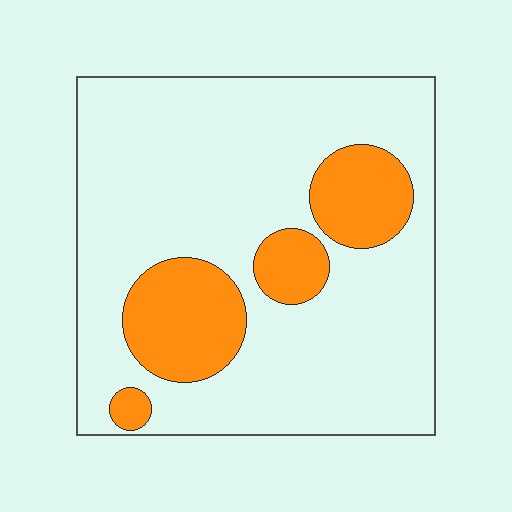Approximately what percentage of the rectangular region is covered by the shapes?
Approximately 20%.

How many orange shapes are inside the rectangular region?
4.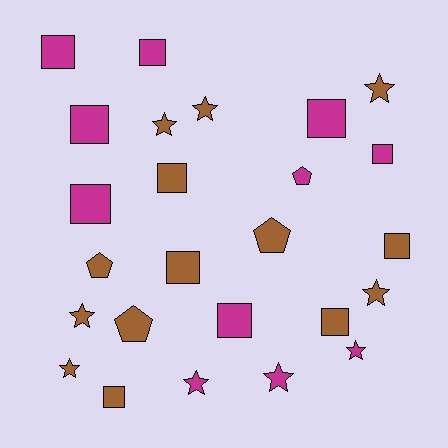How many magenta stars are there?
There are 3 magenta stars.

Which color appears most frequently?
Brown, with 14 objects.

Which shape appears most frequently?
Square, with 12 objects.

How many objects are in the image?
There are 25 objects.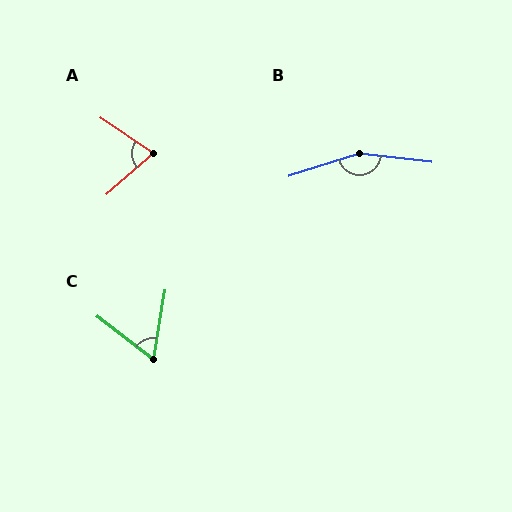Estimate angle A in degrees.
Approximately 75 degrees.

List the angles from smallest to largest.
C (62°), A (75°), B (156°).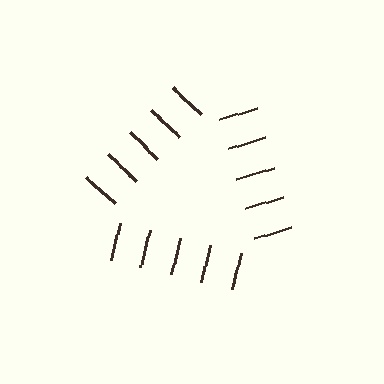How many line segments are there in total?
15 — 5 along each of the 3 edges.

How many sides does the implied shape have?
3 sides — the line-ends trace a triangle.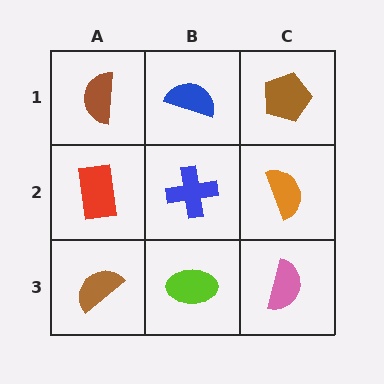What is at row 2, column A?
A red rectangle.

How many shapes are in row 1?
3 shapes.